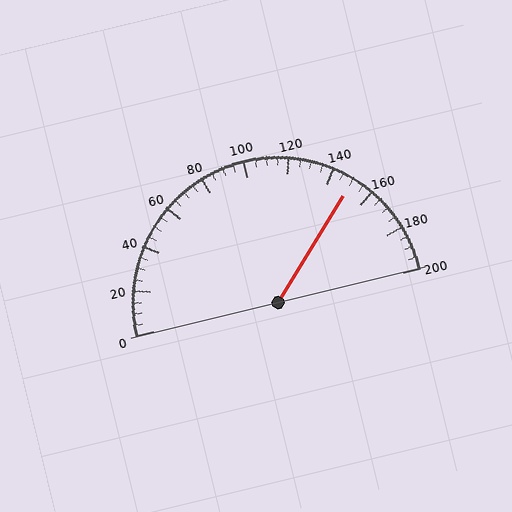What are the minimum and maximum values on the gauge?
The gauge ranges from 0 to 200.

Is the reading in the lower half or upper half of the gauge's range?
The reading is in the upper half of the range (0 to 200).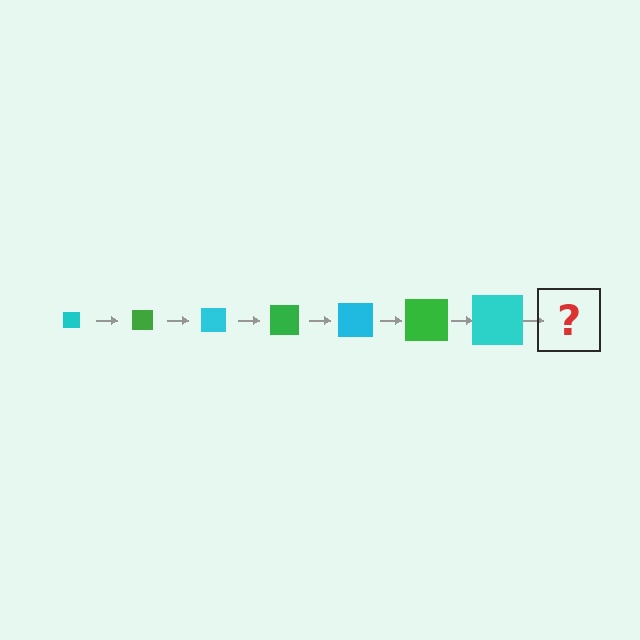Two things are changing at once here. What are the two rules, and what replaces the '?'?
The two rules are that the square grows larger each step and the color cycles through cyan and green. The '?' should be a green square, larger than the previous one.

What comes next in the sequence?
The next element should be a green square, larger than the previous one.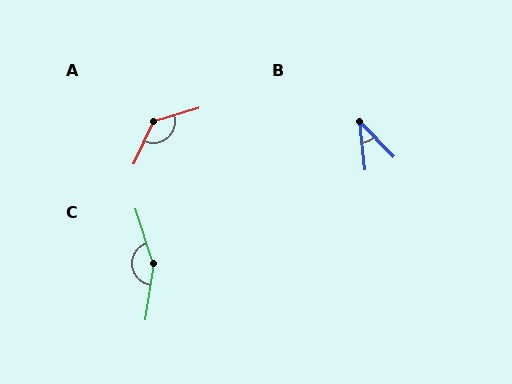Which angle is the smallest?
B, at approximately 38 degrees.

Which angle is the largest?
C, at approximately 154 degrees.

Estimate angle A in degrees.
Approximately 131 degrees.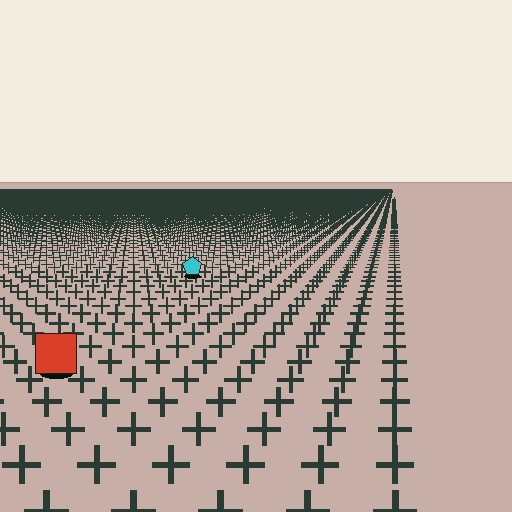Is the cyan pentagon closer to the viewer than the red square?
No. The red square is closer — you can tell from the texture gradient: the ground texture is coarser near it.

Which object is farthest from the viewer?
The cyan pentagon is farthest from the viewer. It appears smaller and the ground texture around it is denser.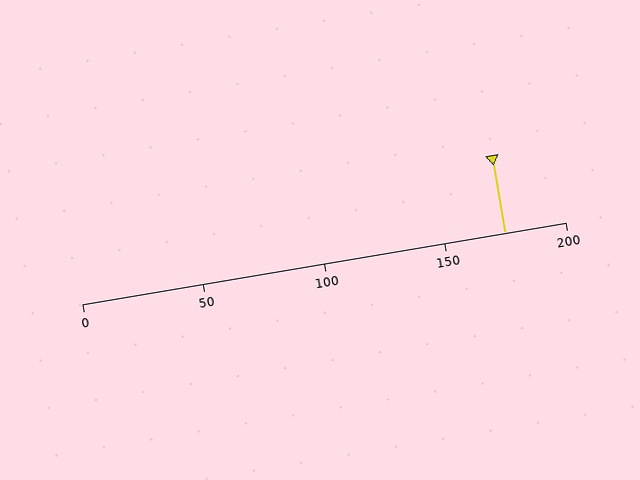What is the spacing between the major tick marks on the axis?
The major ticks are spaced 50 apart.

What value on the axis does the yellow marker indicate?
The marker indicates approximately 175.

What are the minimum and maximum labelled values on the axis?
The axis runs from 0 to 200.